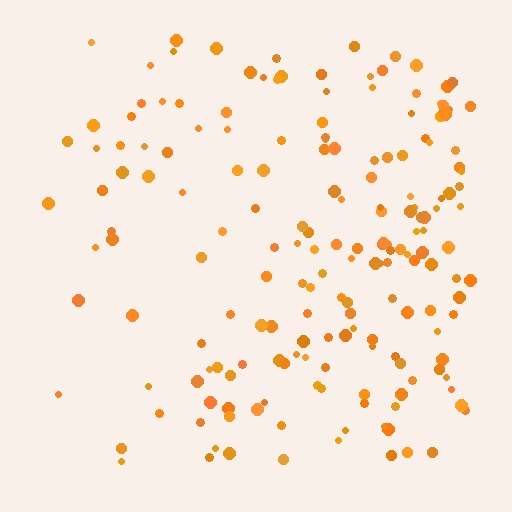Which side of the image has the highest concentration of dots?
The right.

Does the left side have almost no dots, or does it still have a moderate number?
Still a moderate number, just noticeably fewer than the right.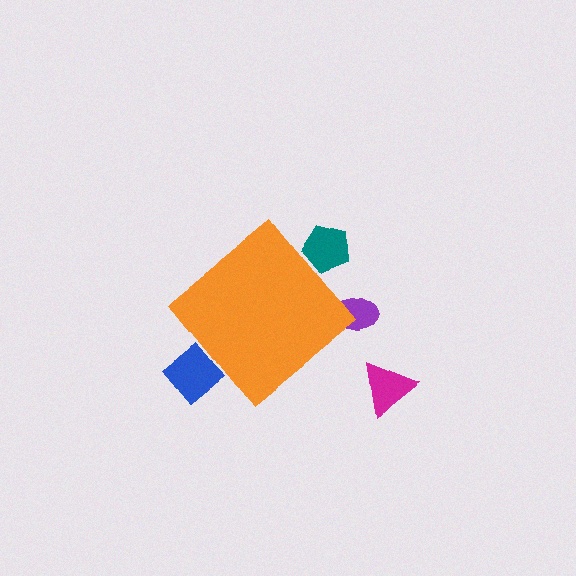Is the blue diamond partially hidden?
Yes, the blue diamond is partially hidden behind the orange diamond.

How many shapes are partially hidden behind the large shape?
3 shapes are partially hidden.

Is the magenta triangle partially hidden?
No, the magenta triangle is fully visible.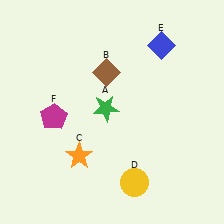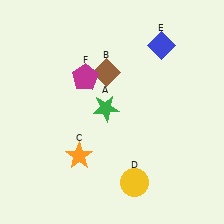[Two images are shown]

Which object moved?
The magenta pentagon (F) moved up.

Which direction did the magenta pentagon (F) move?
The magenta pentagon (F) moved up.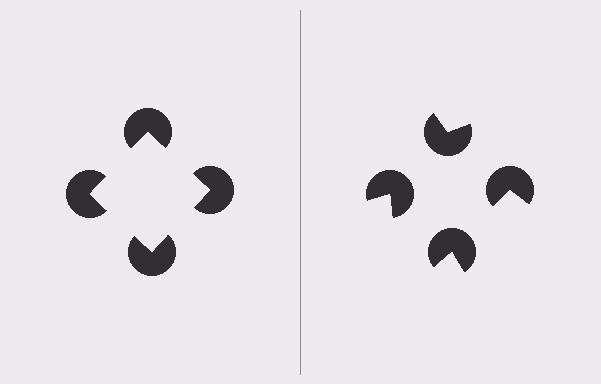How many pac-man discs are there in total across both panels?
8 — 4 on each side.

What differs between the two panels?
The pac-man discs are positioned identically on both sides; only the wedge orientations differ. On the left they align to a square; on the right they are misaligned.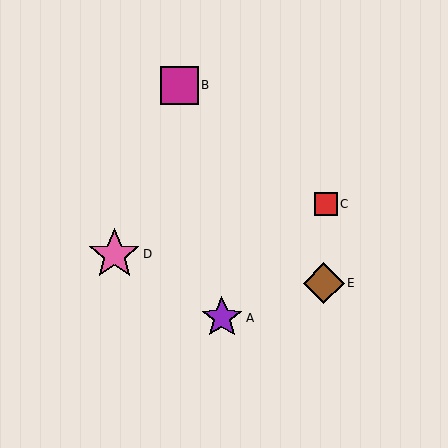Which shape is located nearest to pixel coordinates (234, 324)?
The purple star (labeled A) at (222, 318) is nearest to that location.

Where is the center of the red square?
The center of the red square is at (326, 204).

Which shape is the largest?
The pink star (labeled D) is the largest.